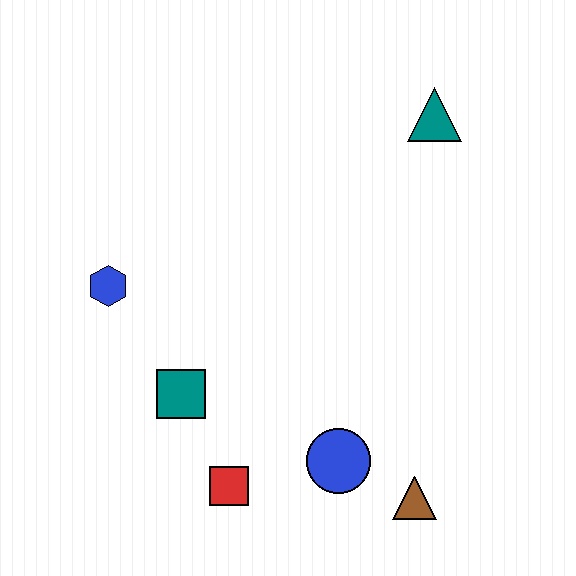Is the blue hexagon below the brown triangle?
No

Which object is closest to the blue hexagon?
The teal square is closest to the blue hexagon.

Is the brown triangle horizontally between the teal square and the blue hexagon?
No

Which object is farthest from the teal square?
The teal triangle is farthest from the teal square.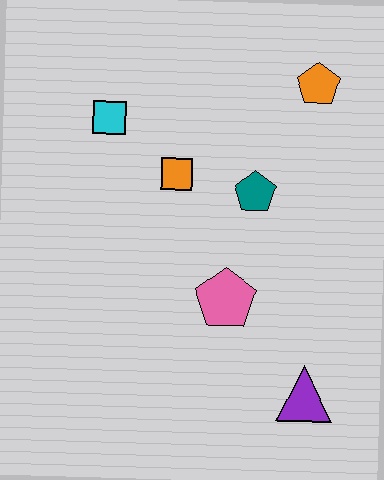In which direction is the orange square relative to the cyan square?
The orange square is to the right of the cyan square.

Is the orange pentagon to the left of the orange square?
No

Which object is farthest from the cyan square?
The purple triangle is farthest from the cyan square.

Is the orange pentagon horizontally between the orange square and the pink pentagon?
No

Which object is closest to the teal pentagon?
The orange square is closest to the teal pentagon.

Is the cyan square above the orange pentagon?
No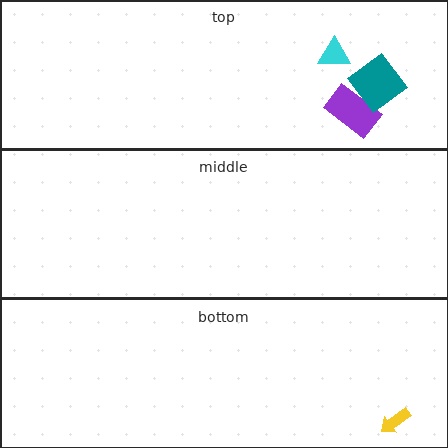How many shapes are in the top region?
3.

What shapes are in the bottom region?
The yellow arrow.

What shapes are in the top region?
The cyan triangle, the purple rectangle, the teal diamond.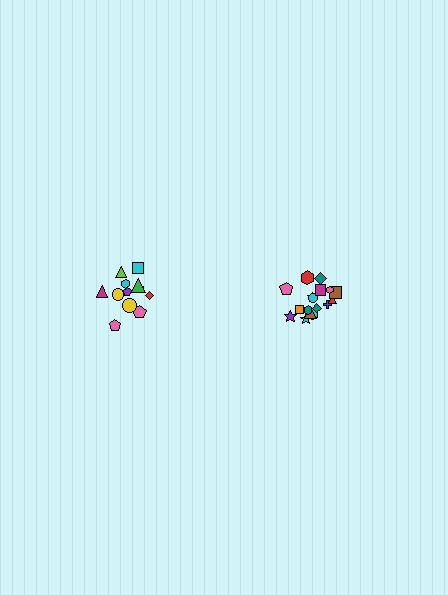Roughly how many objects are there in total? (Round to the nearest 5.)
Roughly 30 objects in total.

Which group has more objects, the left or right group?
The right group.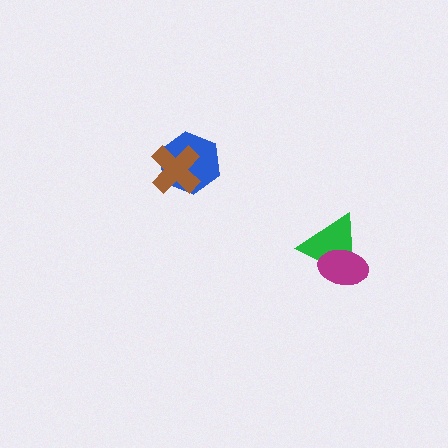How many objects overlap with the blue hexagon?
1 object overlaps with the blue hexagon.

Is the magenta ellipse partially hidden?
No, no other shape covers it.